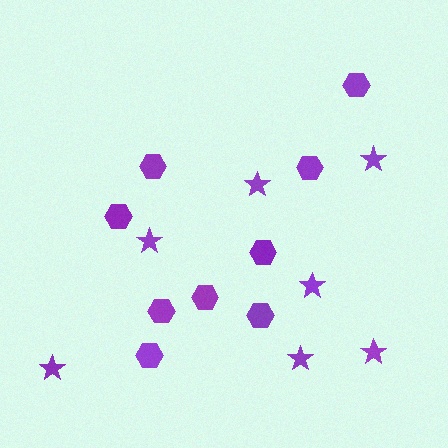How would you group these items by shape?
There are 2 groups: one group of hexagons (9) and one group of stars (7).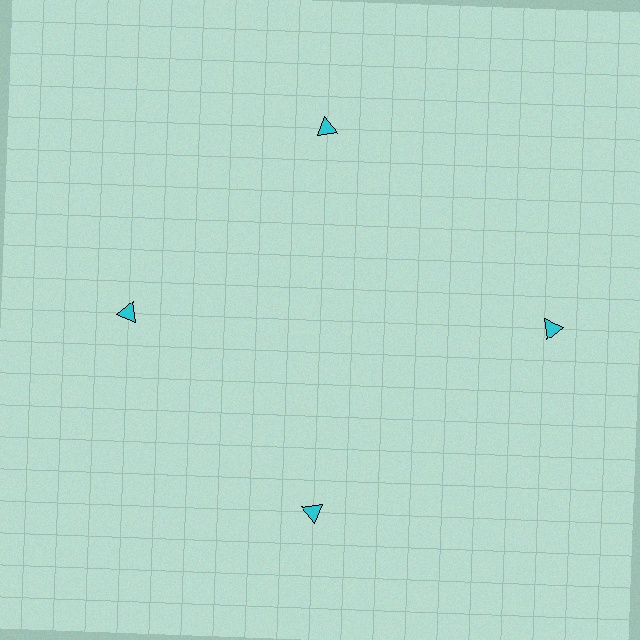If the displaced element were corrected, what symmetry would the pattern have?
It would have 4-fold rotational symmetry — the pattern would map onto itself every 90 degrees.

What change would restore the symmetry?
The symmetry would be restored by moving it inward, back onto the ring so that all 4 triangles sit at equal angles and equal distance from the center.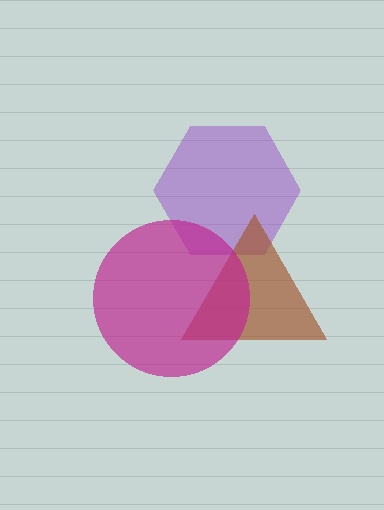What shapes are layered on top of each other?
The layered shapes are: a purple hexagon, a brown triangle, a magenta circle.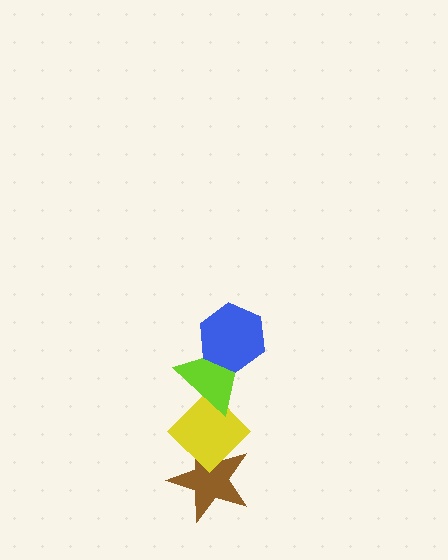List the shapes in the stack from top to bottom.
From top to bottom: the blue hexagon, the lime triangle, the yellow diamond, the brown star.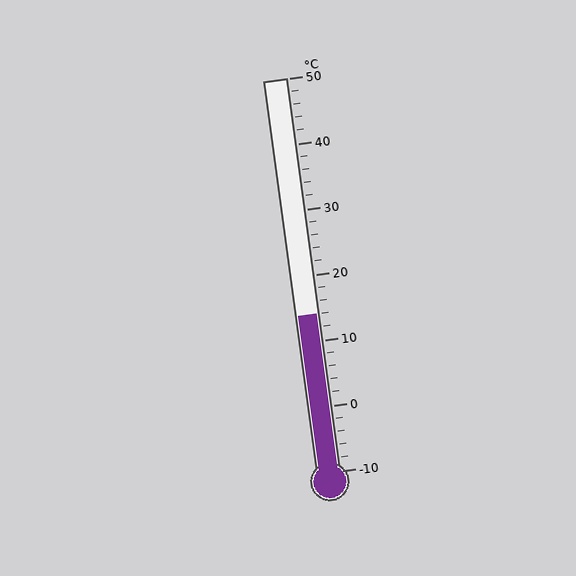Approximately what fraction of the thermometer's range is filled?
The thermometer is filled to approximately 40% of its range.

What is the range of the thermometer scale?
The thermometer scale ranges from -10°C to 50°C.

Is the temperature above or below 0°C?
The temperature is above 0°C.